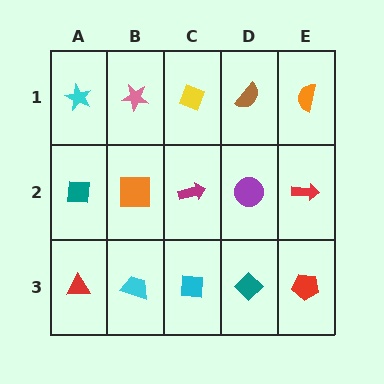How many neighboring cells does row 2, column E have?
3.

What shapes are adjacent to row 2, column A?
A cyan star (row 1, column A), a red triangle (row 3, column A), an orange square (row 2, column B).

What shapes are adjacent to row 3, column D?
A purple circle (row 2, column D), a cyan square (row 3, column C), a red pentagon (row 3, column E).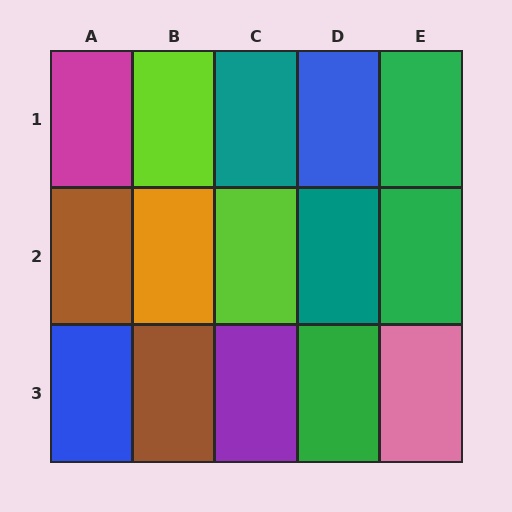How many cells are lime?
2 cells are lime.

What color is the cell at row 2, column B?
Orange.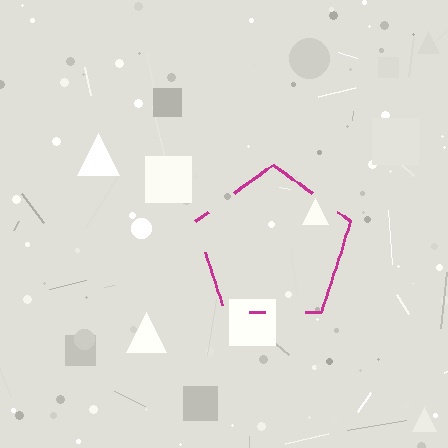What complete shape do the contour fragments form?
The contour fragments form a pentagon.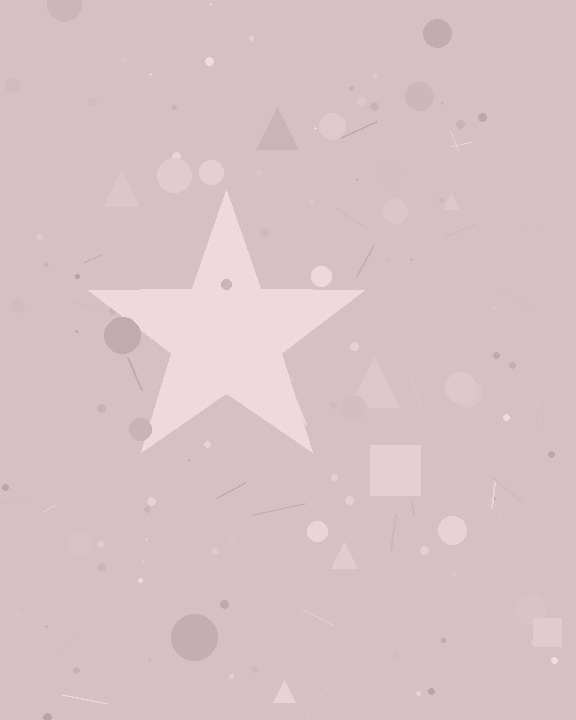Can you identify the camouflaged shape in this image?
The camouflaged shape is a star.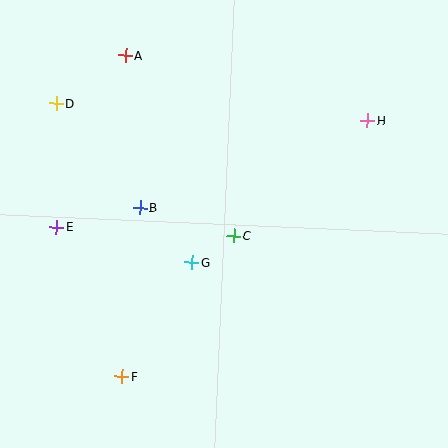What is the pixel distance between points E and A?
The distance between E and A is 185 pixels.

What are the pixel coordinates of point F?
Point F is at (122, 377).